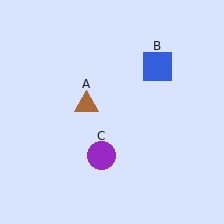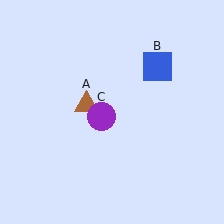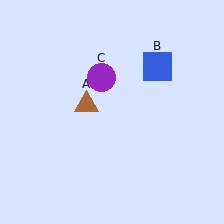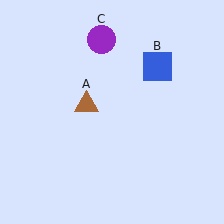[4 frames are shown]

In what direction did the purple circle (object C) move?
The purple circle (object C) moved up.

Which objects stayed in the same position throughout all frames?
Brown triangle (object A) and blue square (object B) remained stationary.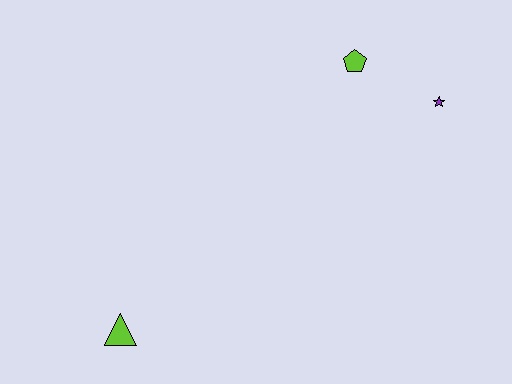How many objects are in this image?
There are 3 objects.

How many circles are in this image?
There are no circles.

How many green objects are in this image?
There are no green objects.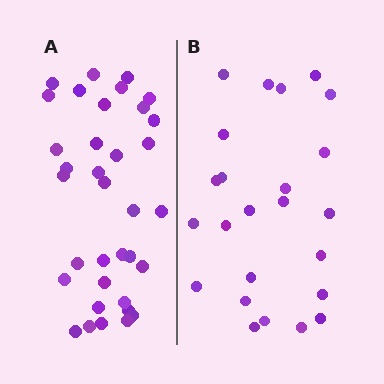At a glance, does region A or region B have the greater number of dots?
Region A (the left region) has more dots.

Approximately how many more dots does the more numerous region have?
Region A has roughly 12 or so more dots than region B.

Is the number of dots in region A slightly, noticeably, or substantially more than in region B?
Region A has substantially more. The ratio is roughly 1.5 to 1.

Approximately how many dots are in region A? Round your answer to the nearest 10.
About 40 dots. (The exact count is 35, which rounds to 40.)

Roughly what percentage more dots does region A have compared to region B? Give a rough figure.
About 45% more.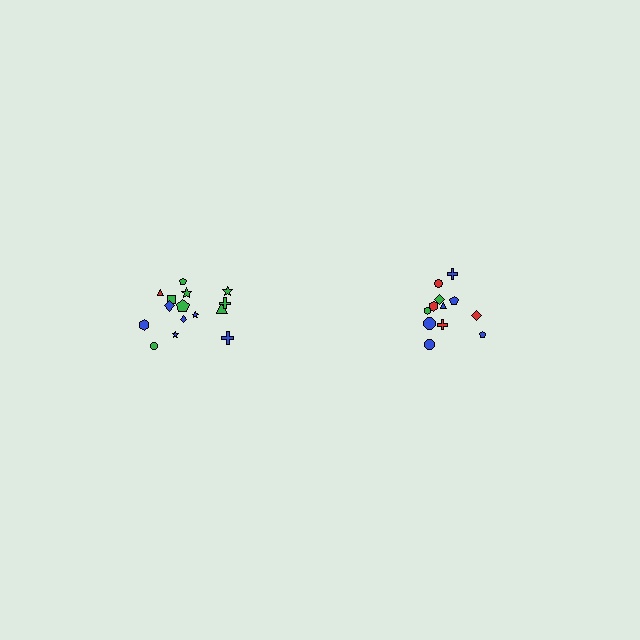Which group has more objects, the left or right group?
The left group.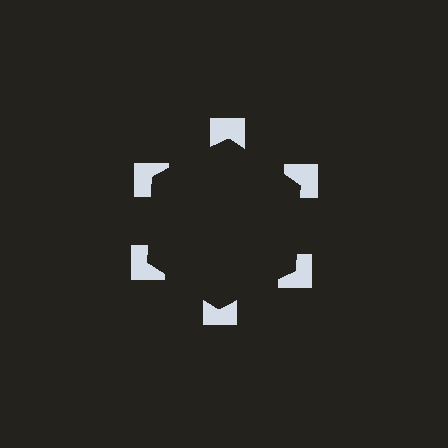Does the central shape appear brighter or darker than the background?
It typically appears slightly darker than the background, even though no actual brightness change is drawn.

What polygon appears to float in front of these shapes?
An illusory hexagon — its edges are inferred from the aligned wedge cuts in the notched squares, not physically drawn.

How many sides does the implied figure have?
6 sides.